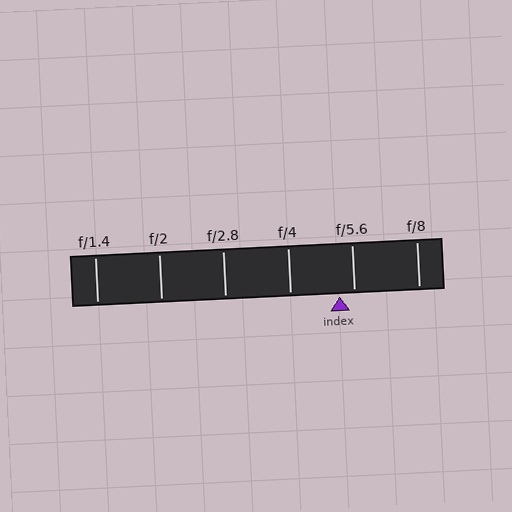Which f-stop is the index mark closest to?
The index mark is closest to f/5.6.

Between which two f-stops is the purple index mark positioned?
The index mark is between f/4 and f/5.6.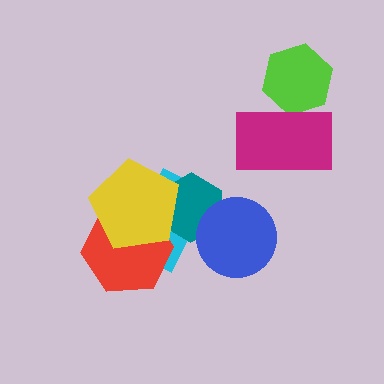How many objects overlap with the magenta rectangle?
1 object overlaps with the magenta rectangle.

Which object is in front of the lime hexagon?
The magenta rectangle is in front of the lime hexagon.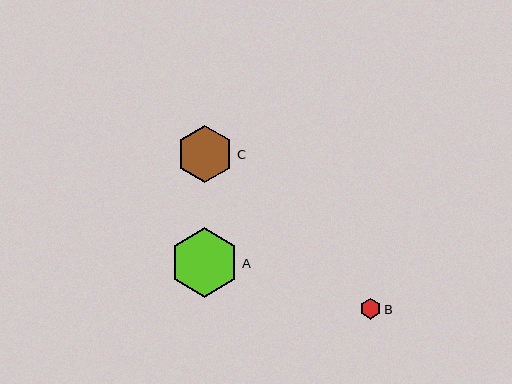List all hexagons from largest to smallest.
From largest to smallest: A, C, B.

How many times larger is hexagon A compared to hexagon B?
Hexagon A is approximately 3.4 times the size of hexagon B.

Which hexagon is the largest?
Hexagon A is the largest with a size of approximately 69 pixels.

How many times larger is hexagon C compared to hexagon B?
Hexagon C is approximately 2.8 times the size of hexagon B.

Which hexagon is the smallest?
Hexagon B is the smallest with a size of approximately 20 pixels.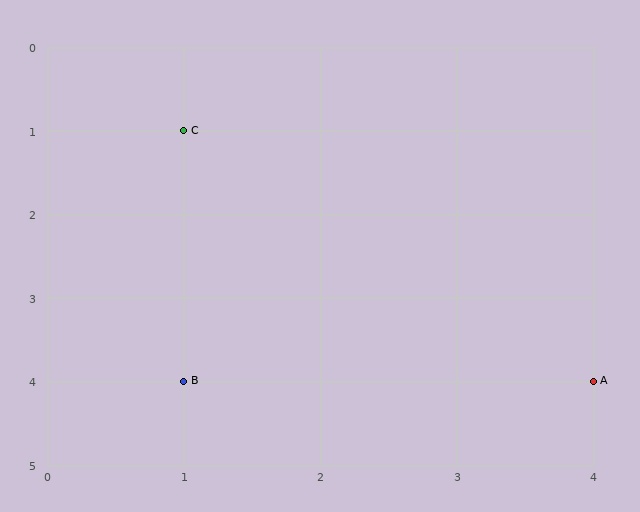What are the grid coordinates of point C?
Point C is at grid coordinates (1, 1).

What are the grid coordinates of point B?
Point B is at grid coordinates (1, 4).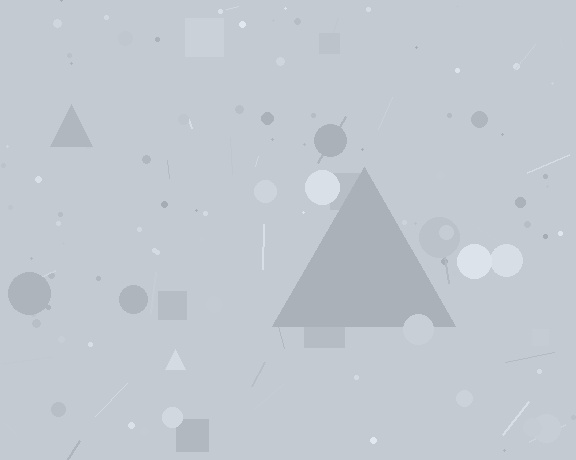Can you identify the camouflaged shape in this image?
The camouflaged shape is a triangle.